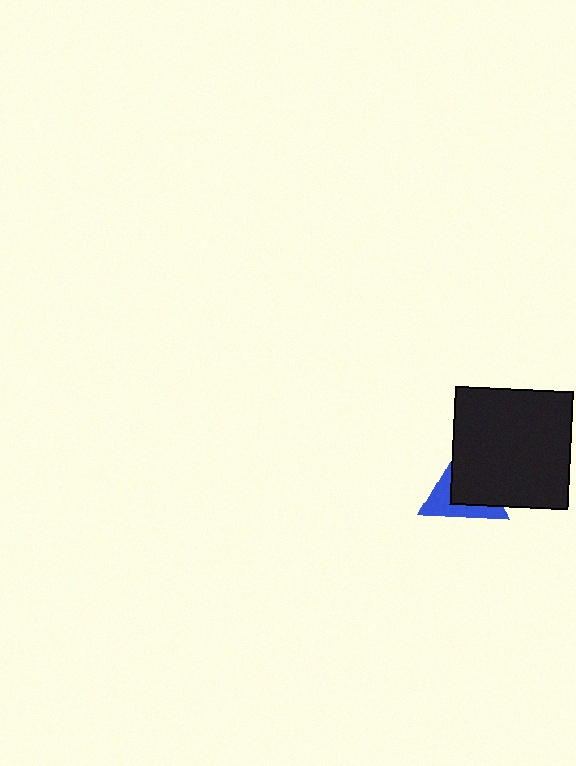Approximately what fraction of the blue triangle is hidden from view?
Roughly 57% of the blue triangle is hidden behind the black square.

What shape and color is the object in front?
The object in front is a black square.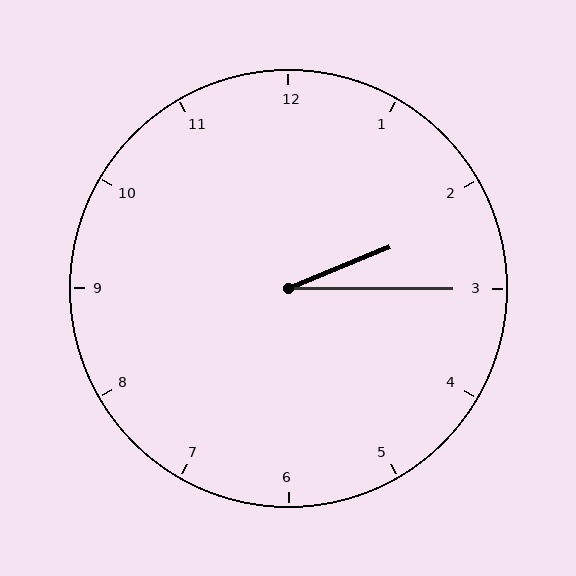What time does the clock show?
2:15.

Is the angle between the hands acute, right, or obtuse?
It is acute.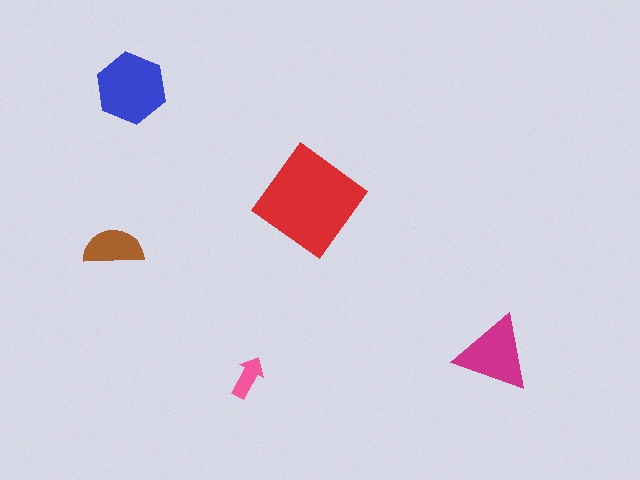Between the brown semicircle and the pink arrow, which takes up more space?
The brown semicircle.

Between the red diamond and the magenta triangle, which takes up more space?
The red diamond.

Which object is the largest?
The red diamond.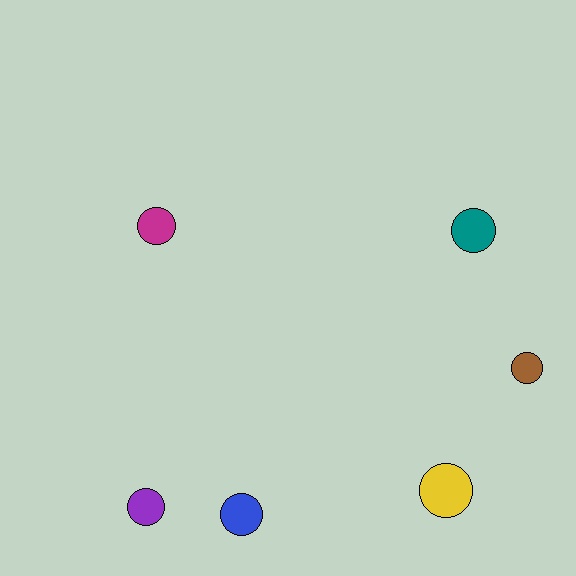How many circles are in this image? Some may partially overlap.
There are 6 circles.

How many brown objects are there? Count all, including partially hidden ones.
There is 1 brown object.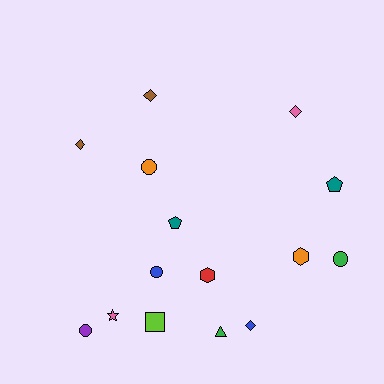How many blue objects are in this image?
There are 2 blue objects.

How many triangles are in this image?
There is 1 triangle.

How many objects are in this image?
There are 15 objects.